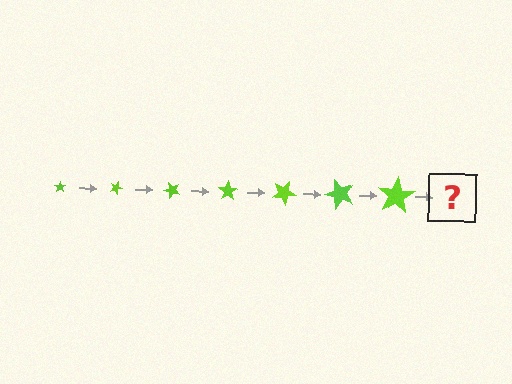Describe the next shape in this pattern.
It should be a star, larger than the previous one and rotated 175 degrees from the start.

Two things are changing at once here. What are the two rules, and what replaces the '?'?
The two rules are that the star grows larger each step and it rotates 25 degrees each step. The '?' should be a star, larger than the previous one and rotated 175 degrees from the start.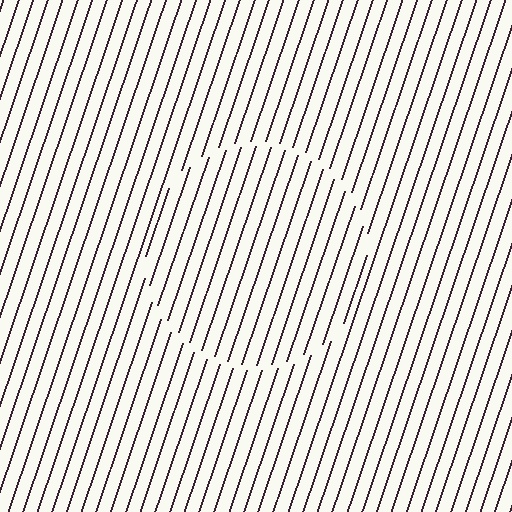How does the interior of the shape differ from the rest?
The interior of the shape contains the same grating, shifted by half a period — the contour is defined by the phase discontinuity where line-ends from the inner and outer gratings abut.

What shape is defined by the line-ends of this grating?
An illusory circle. The interior of the shape contains the same grating, shifted by half a period — the contour is defined by the phase discontinuity where line-ends from the inner and outer gratings abut.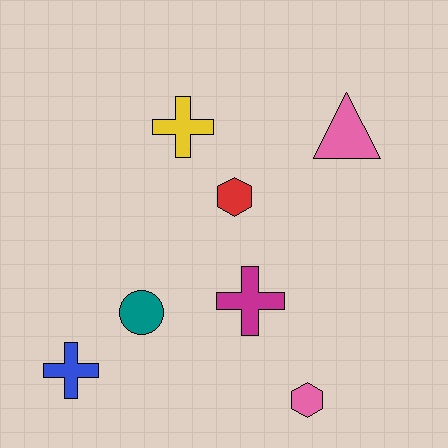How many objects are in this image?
There are 7 objects.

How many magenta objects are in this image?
There is 1 magenta object.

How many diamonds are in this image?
There are no diamonds.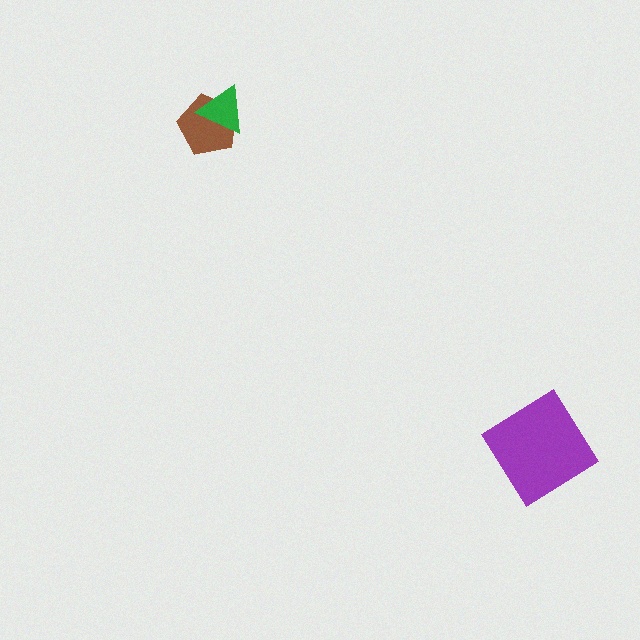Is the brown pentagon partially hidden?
Yes, it is partially covered by another shape.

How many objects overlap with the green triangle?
1 object overlaps with the green triangle.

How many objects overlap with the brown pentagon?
1 object overlaps with the brown pentagon.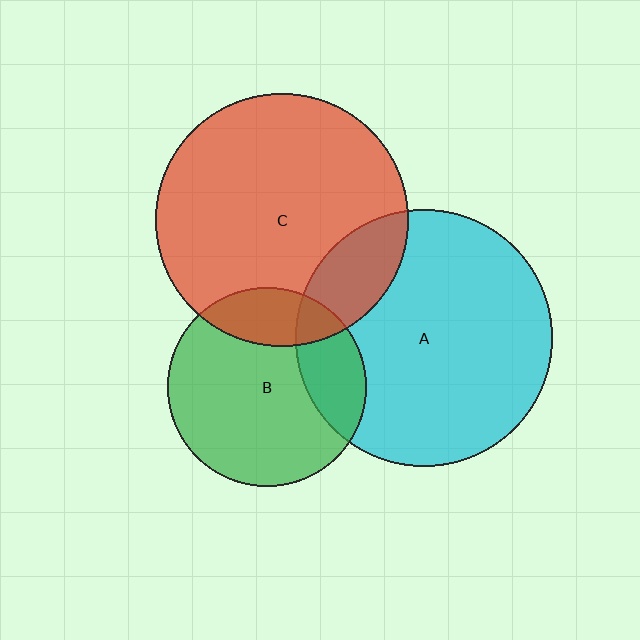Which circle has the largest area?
Circle A (cyan).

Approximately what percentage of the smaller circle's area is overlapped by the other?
Approximately 15%.